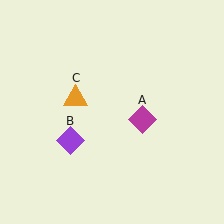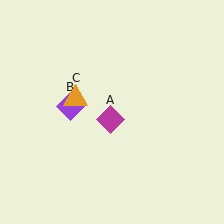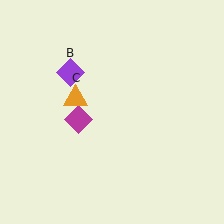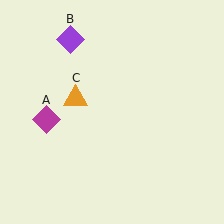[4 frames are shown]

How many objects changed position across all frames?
2 objects changed position: magenta diamond (object A), purple diamond (object B).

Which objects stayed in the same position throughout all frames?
Orange triangle (object C) remained stationary.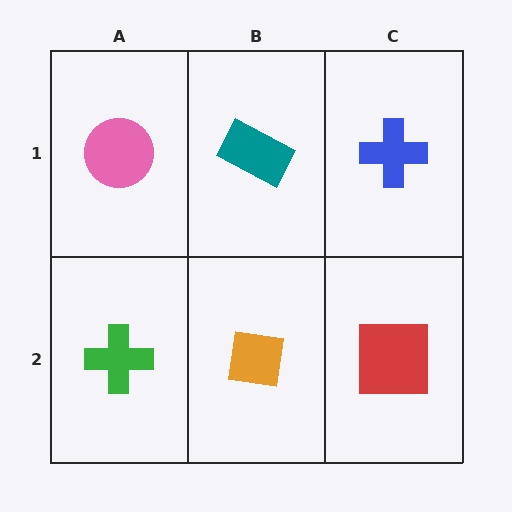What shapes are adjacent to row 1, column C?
A red square (row 2, column C), a teal rectangle (row 1, column B).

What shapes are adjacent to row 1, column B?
An orange square (row 2, column B), a pink circle (row 1, column A), a blue cross (row 1, column C).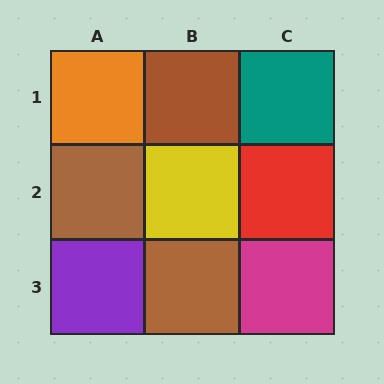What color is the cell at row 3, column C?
Magenta.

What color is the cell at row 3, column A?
Purple.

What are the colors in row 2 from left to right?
Brown, yellow, red.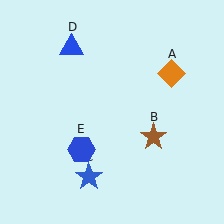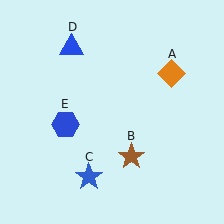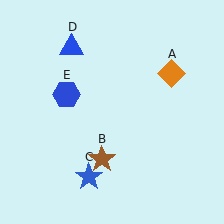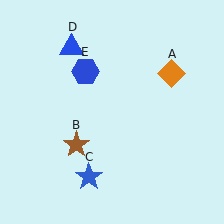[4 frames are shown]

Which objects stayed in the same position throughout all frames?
Orange diamond (object A) and blue star (object C) and blue triangle (object D) remained stationary.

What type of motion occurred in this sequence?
The brown star (object B), blue hexagon (object E) rotated clockwise around the center of the scene.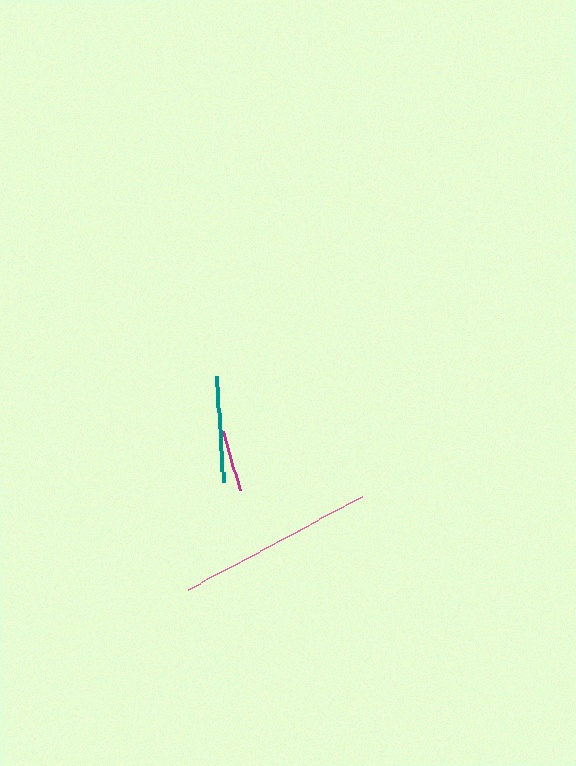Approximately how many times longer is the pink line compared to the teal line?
The pink line is approximately 1.9 times the length of the teal line.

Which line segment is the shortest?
The magenta line is the shortest at approximately 61 pixels.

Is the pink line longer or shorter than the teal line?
The pink line is longer than the teal line.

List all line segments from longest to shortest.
From longest to shortest: pink, teal, magenta.